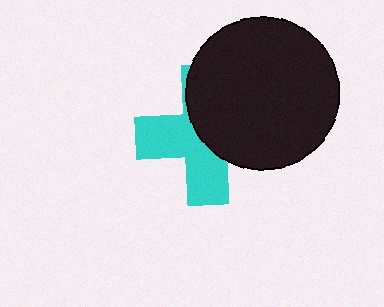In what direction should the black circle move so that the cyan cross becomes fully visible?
The black circle should move right. That is the shortest direction to clear the overlap and leave the cyan cross fully visible.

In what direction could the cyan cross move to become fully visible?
The cyan cross could move left. That would shift it out from behind the black circle entirely.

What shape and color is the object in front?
The object in front is a black circle.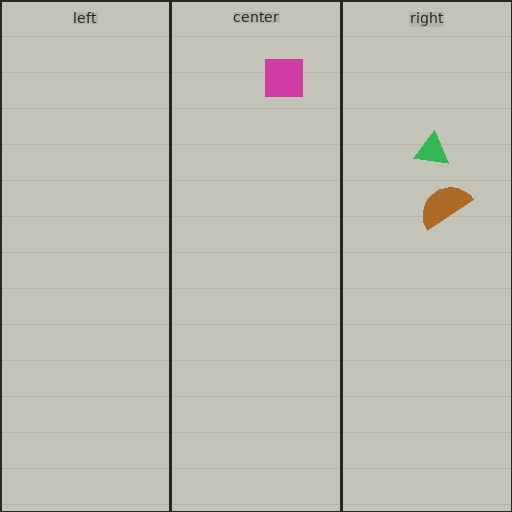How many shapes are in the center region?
1.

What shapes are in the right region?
The green triangle, the brown semicircle.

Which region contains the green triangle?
The right region.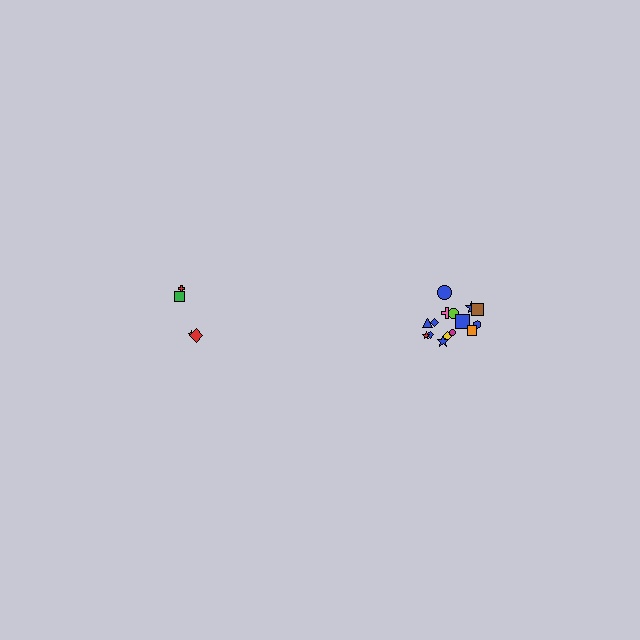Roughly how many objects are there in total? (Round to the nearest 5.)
Roughly 20 objects in total.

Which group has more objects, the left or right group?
The right group.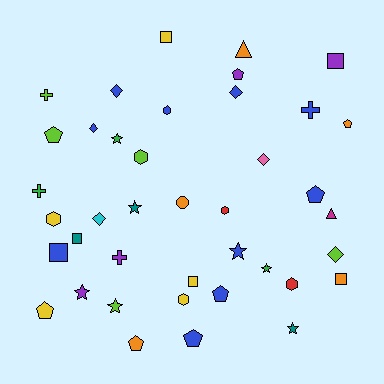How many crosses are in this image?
There are 4 crosses.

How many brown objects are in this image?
There are no brown objects.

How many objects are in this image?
There are 40 objects.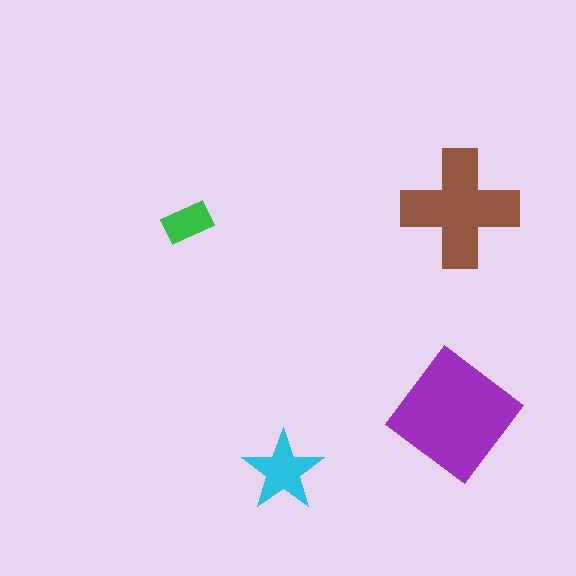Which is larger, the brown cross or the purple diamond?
The purple diamond.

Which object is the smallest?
The green rectangle.